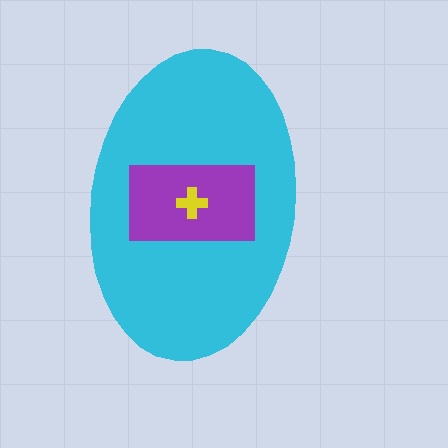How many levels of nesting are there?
3.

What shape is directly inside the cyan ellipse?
The purple rectangle.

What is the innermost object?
The yellow cross.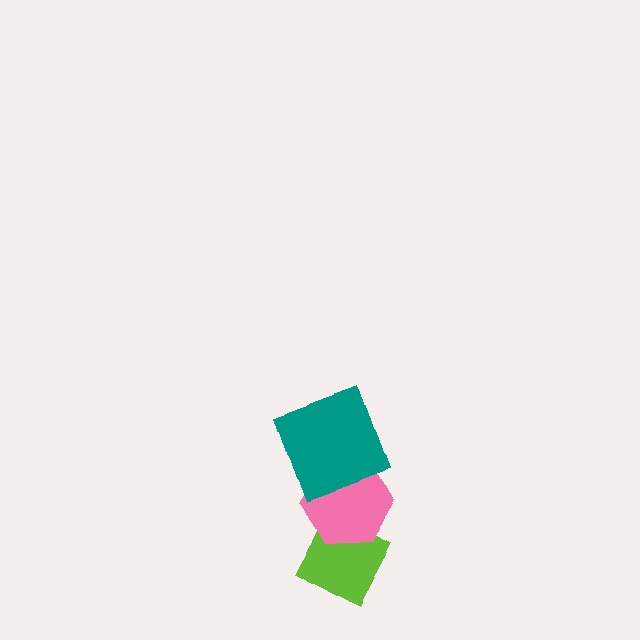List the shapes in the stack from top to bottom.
From top to bottom: the teal square, the pink hexagon, the lime diamond.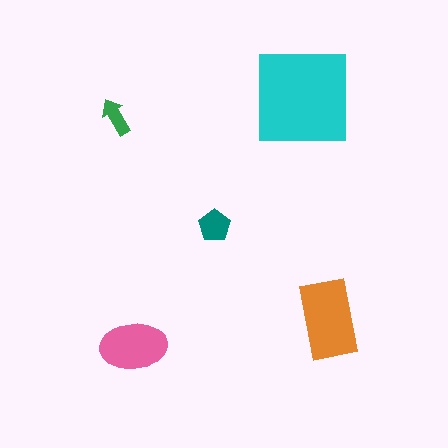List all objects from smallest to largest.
The green arrow, the teal pentagon, the pink ellipse, the orange rectangle, the cyan square.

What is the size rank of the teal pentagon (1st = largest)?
4th.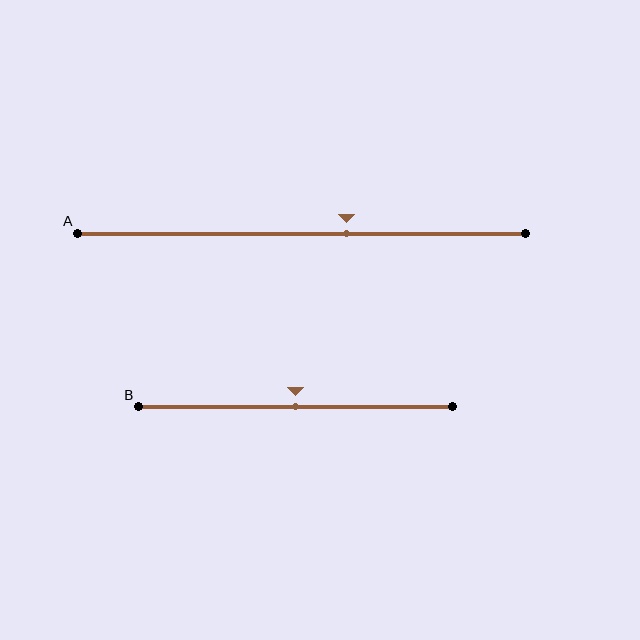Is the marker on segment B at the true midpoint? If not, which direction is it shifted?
Yes, the marker on segment B is at the true midpoint.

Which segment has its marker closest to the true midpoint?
Segment B has its marker closest to the true midpoint.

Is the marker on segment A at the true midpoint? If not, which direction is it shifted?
No, the marker on segment A is shifted to the right by about 10% of the segment length.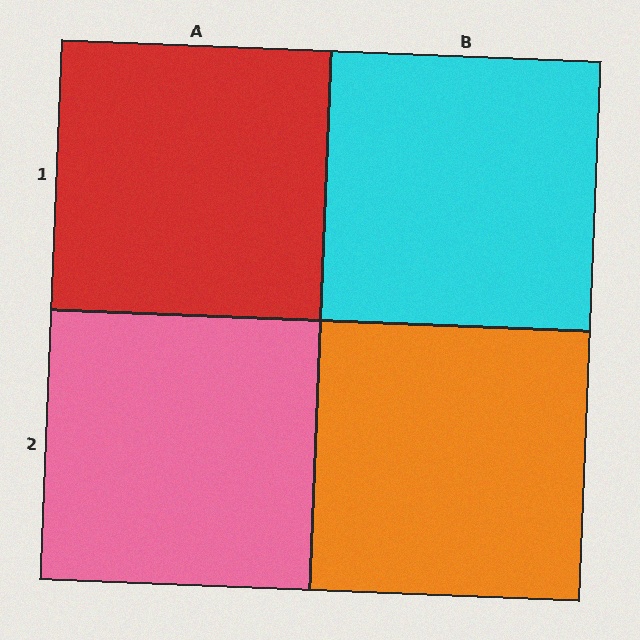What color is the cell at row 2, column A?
Pink.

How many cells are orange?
1 cell is orange.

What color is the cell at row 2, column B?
Orange.